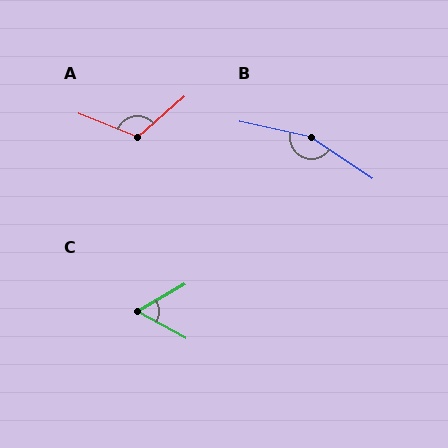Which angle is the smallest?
C, at approximately 59 degrees.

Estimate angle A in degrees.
Approximately 117 degrees.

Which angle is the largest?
B, at approximately 158 degrees.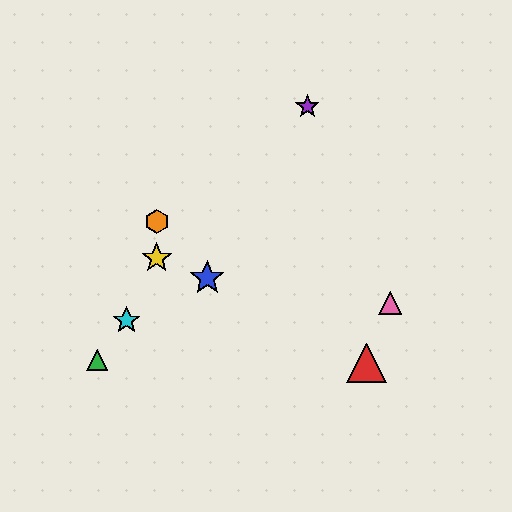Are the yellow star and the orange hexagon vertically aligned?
Yes, both are at x≈157.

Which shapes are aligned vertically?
The yellow star, the orange hexagon are aligned vertically.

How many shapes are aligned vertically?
2 shapes (the yellow star, the orange hexagon) are aligned vertically.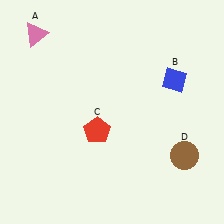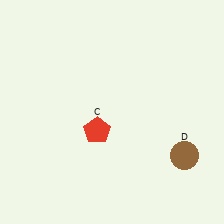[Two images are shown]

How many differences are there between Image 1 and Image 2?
There are 2 differences between the two images.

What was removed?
The blue diamond (B), the pink triangle (A) were removed in Image 2.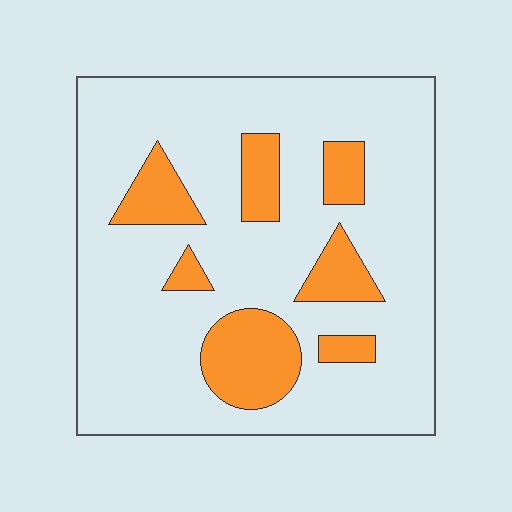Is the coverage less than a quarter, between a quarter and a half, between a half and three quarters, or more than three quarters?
Less than a quarter.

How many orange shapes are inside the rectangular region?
7.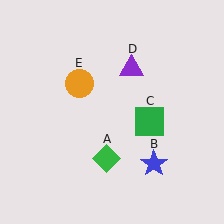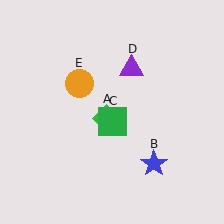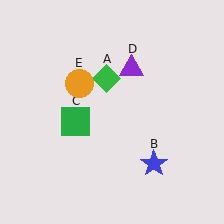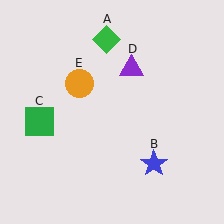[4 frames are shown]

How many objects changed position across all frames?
2 objects changed position: green diamond (object A), green square (object C).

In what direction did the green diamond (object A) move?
The green diamond (object A) moved up.